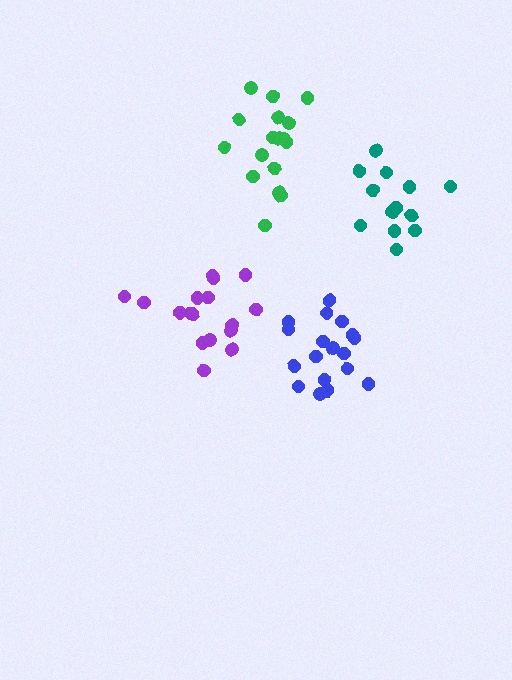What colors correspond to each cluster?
The clusters are colored: teal, green, purple, blue.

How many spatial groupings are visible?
There are 4 spatial groupings.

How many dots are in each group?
Group 1: 14 dots, Group 2: 17 dots, Group 3: 17 dots, Group 4: 18 dots (66 total).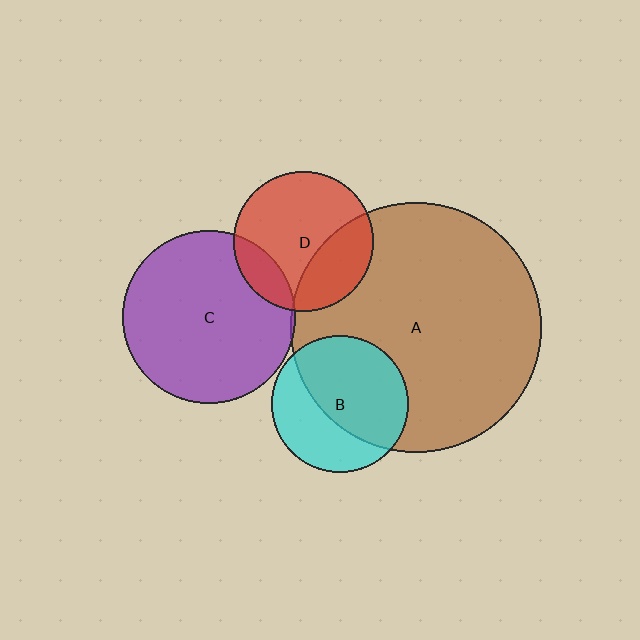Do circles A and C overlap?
Yes.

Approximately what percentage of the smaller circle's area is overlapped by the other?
Approximately 5%.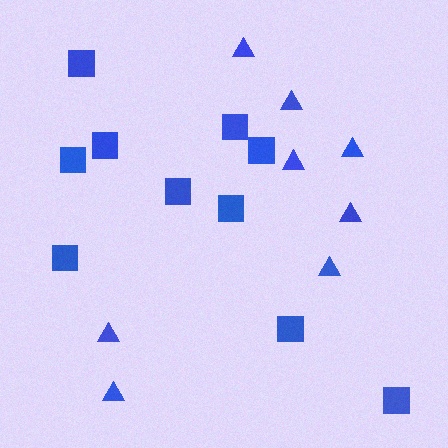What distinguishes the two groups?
There are 2 groups: one group of triangles (8) and one group of squares (10).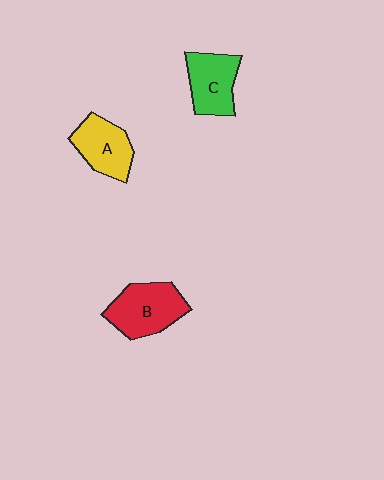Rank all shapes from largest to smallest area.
From largest to smallest: B (red), C (green), A (yellow).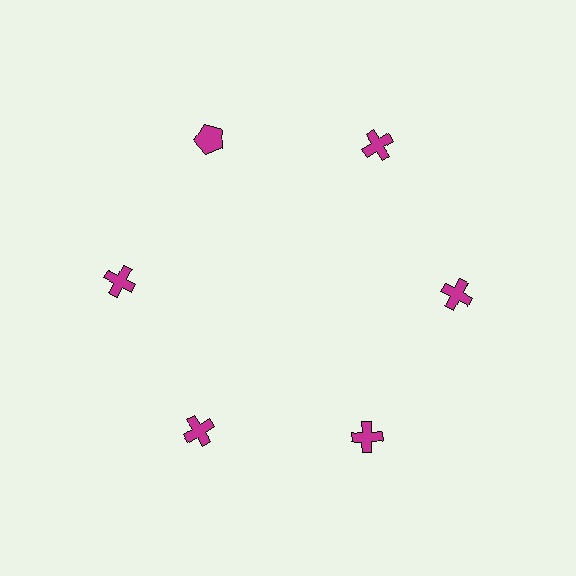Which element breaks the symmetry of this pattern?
The magenta pentagon at roughly the 11 o'clock position breaks the symmetry. All other shapes are magenta crosses.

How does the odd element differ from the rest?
It has a different shape: pentagon instead of cross.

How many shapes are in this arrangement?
There are 6 shapes arranged in a ring pattern.